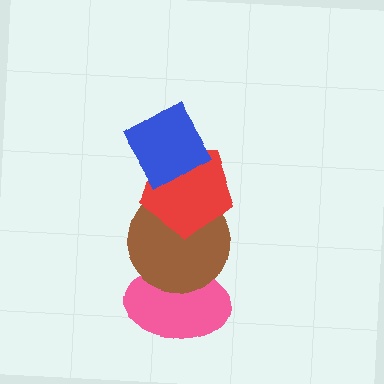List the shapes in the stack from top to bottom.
From top to bottom: the blue diamond, the red pentagon, the brown circle, the pink ellipse.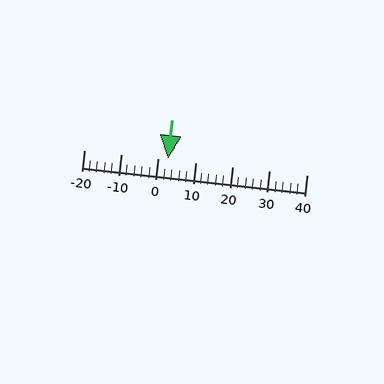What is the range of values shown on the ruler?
The ruler shows values from -20 to 40.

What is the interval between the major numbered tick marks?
The major tick marks are spaced 10 units apart.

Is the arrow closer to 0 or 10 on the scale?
The arrow is closer to 0.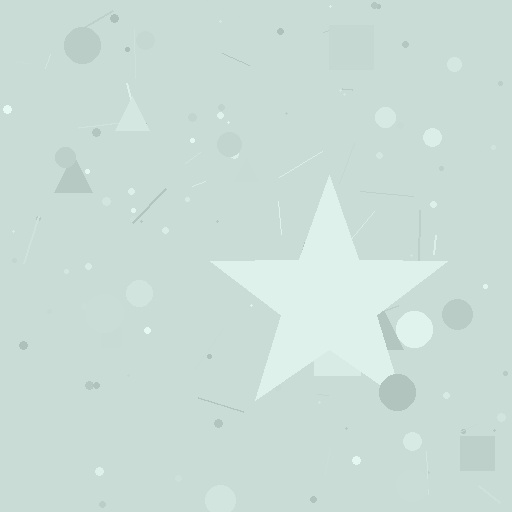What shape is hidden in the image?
A star is hidden in the image.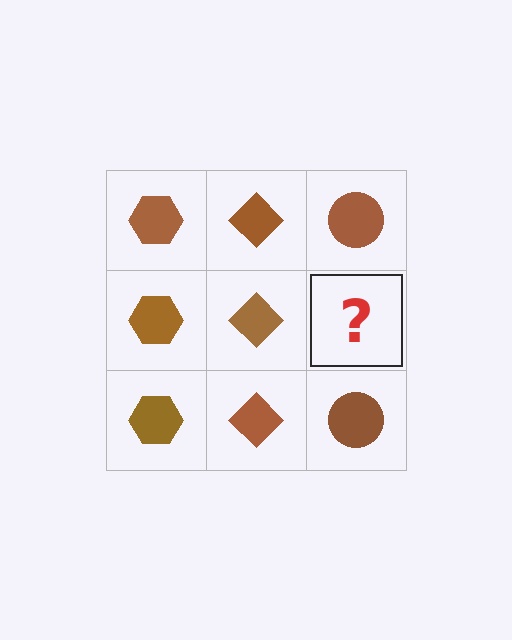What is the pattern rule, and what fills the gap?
The rule is that each column has a consistent shape. The gap should be filled with a brown circle.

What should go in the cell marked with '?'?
The missing cell should contain a brown circle.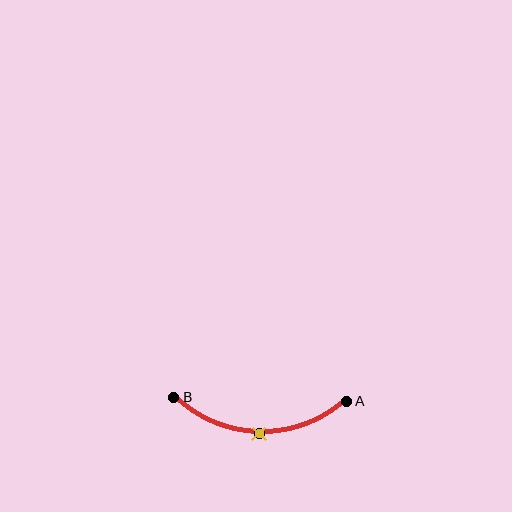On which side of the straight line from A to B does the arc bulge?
The arc bulges below the straight line connecting A and B.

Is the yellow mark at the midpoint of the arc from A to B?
Yes. The yellow mark lies on the arc at equal arc-length from both A and B — it is the arc midpoint.